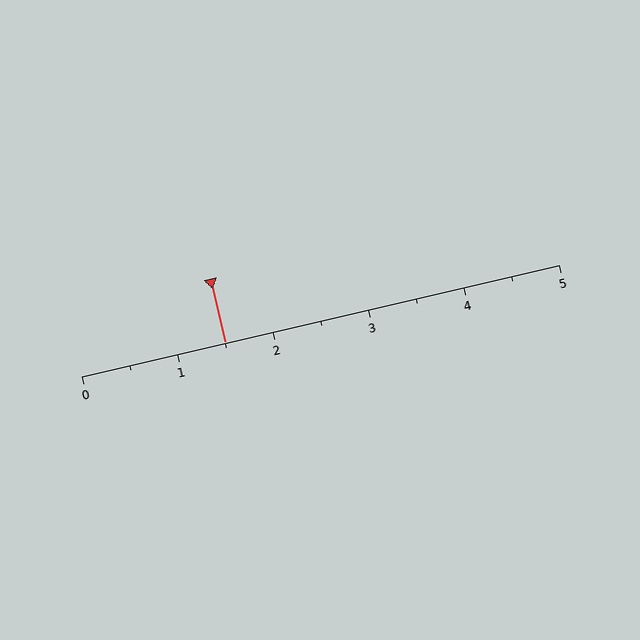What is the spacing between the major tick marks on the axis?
The major ticks are spaced 1 apart.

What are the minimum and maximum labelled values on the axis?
The axis runs from 0 to 5.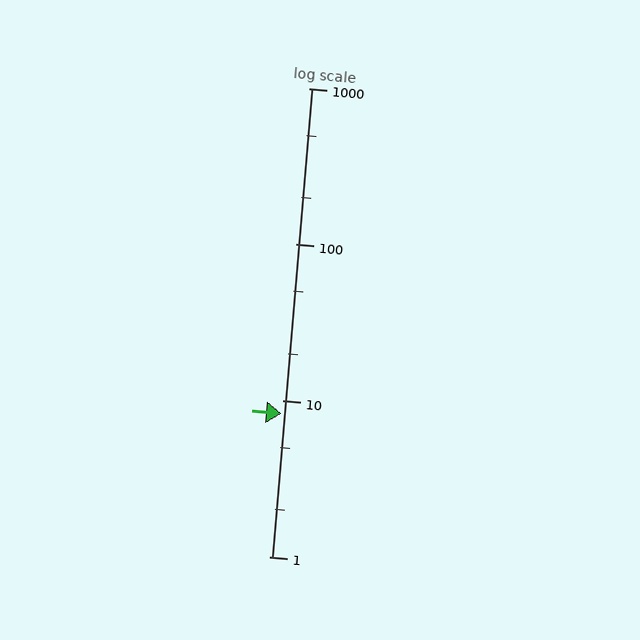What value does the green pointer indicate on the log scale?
The pointer indicates approximately 8.2.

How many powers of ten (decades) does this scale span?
The scale spans 3 decades, from 1 to 1000.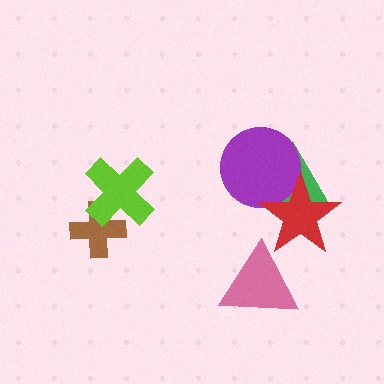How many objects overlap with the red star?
3 objects overlap with the red star.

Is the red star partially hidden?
Yes, it is partially covered by another shape.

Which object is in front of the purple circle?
The red star is in front of the purple circle.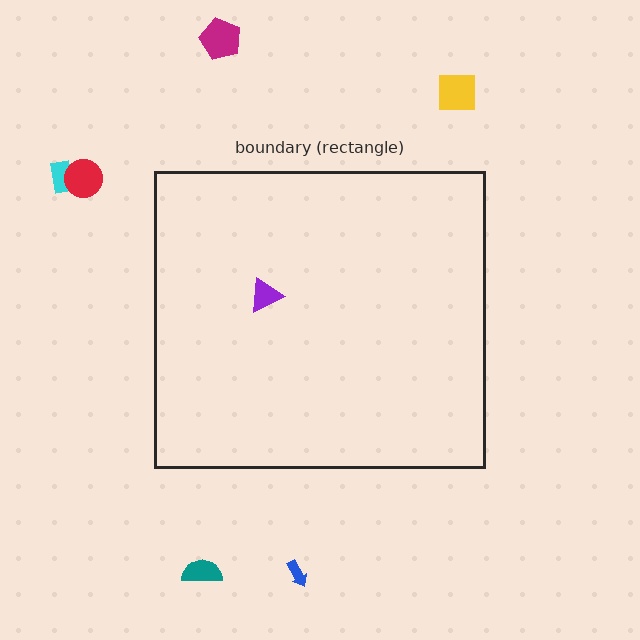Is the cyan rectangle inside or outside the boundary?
Outside.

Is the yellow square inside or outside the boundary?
Outside.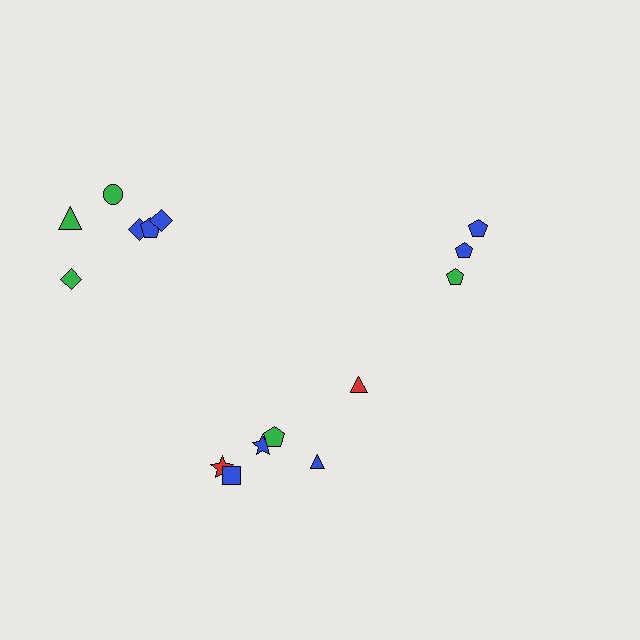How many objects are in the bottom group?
There are 6 objects.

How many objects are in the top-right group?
There are 3 objects.